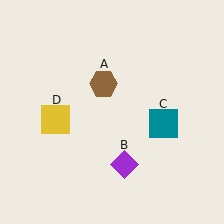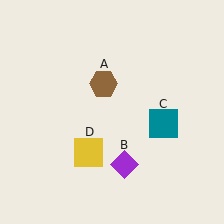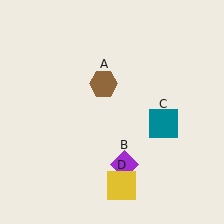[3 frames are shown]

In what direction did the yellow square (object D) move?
The yellow square (object D) moved down and to the right.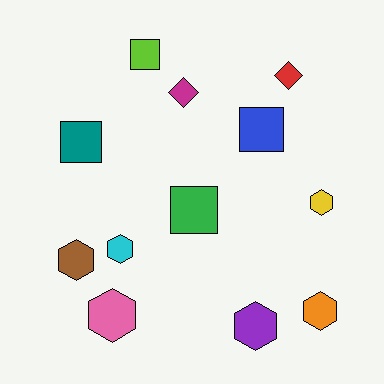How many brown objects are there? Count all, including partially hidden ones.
There is 1 brown object.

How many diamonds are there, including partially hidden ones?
There are 2 diamonds.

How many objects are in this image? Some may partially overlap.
There are 12 objects.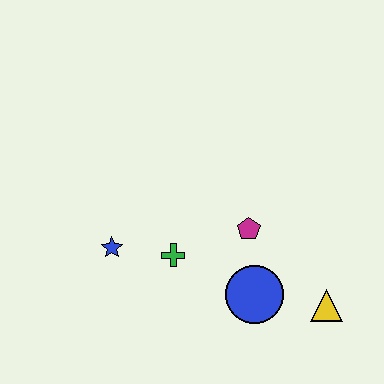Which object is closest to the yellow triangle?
The blue circle is closest to the yellow triangle.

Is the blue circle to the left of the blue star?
No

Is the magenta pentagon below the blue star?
No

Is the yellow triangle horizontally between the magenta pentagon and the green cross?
No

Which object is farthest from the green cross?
The yellow triangle is farthest from the green cross.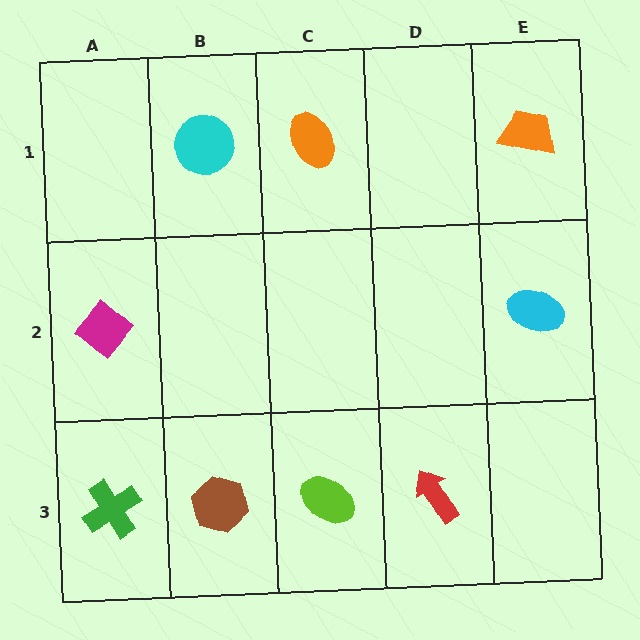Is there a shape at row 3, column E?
No, that cell is empty.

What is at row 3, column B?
A brown hexagon.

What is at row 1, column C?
An orange ellipse.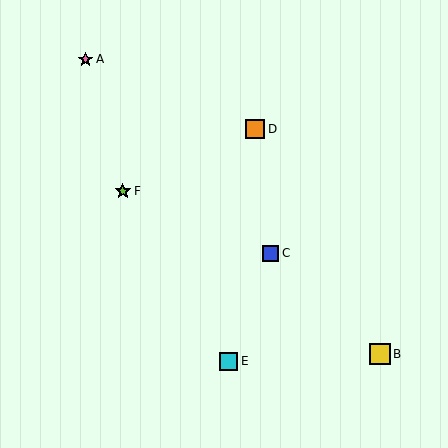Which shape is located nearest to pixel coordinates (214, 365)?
The cyan square (labeled E) at (229, 361) is nearest to that location.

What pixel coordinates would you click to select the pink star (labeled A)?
Click at (86, 59) to select the pink star A.